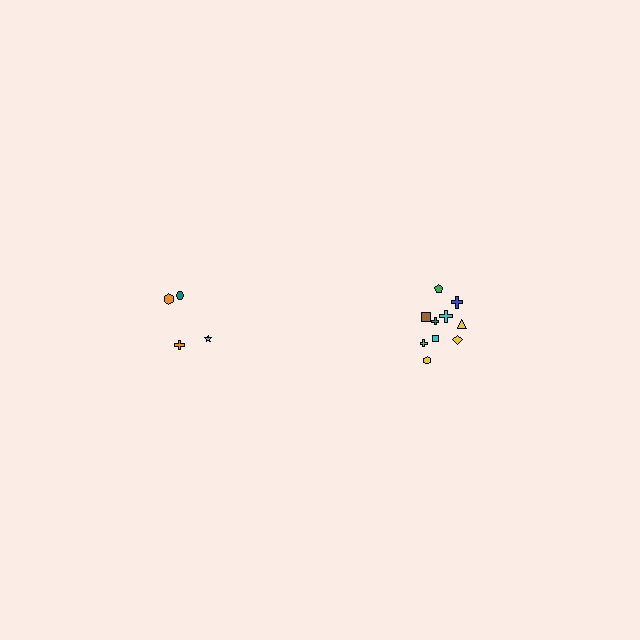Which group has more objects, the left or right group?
The right group.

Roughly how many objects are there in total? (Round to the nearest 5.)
Roughly 15 objects in total.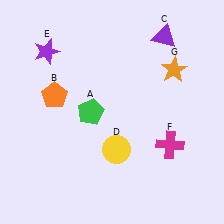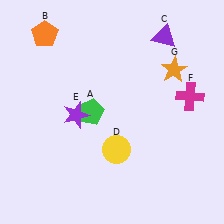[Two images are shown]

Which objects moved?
The objects that moved are: the orange pentagon (B), the purple star (E), the magenta cross (F).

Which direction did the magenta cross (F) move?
The magenta cross (F) moved up.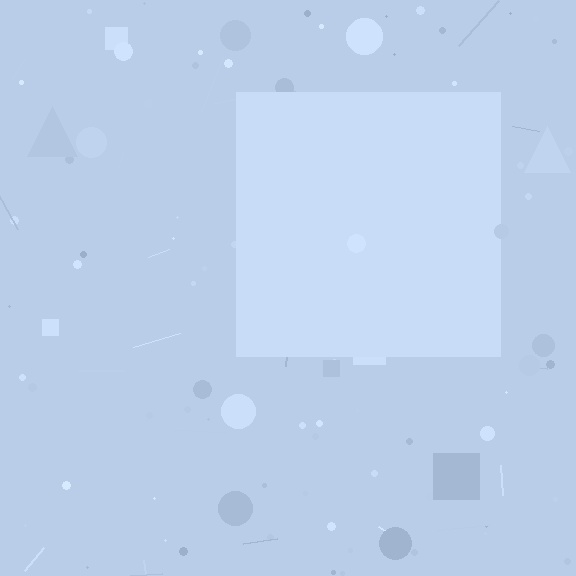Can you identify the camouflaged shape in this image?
The camouflaged shape is a square.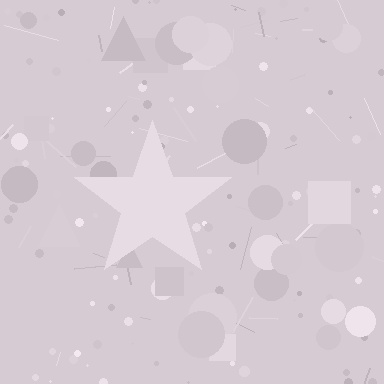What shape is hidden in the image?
A star is hidden in the image.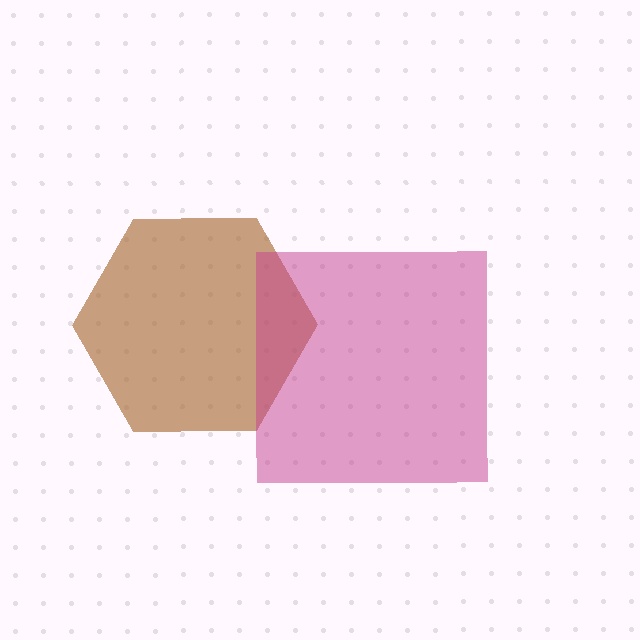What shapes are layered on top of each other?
The layered shapes are: a brown hexagon, a magenta square.